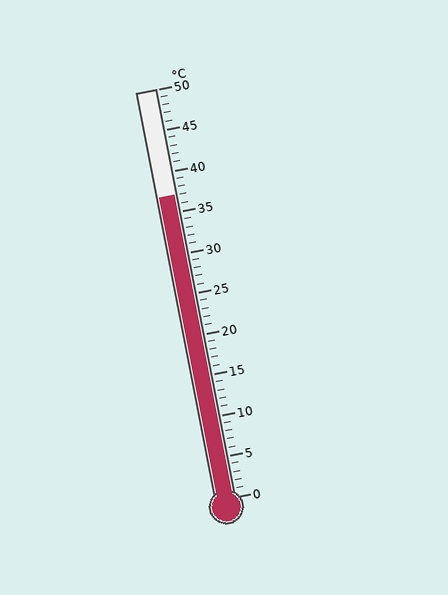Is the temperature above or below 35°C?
The temperature is above 35°C.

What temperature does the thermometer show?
The thermometer shows approximately 37°C.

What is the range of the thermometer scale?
The thermometer scale ranges from 0°C to 50°C.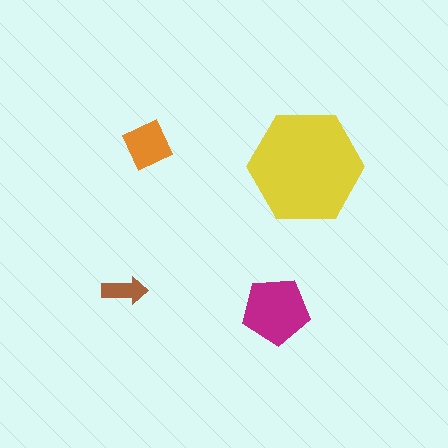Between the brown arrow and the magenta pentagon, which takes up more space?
The magenta pentagon.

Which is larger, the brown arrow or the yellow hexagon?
The yellow hexagon.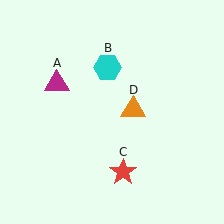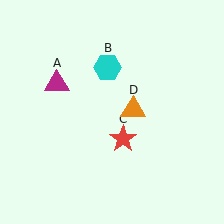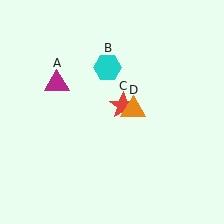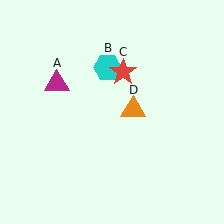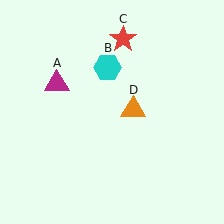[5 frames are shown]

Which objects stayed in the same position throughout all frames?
Magenta triangle (object A) and cyan hexagon (object B) and orange triangle (object D) remained stationary.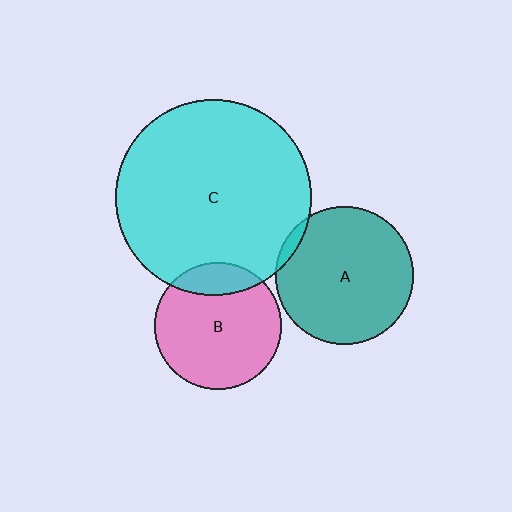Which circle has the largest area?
Circle C (cyan).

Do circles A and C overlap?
Yes.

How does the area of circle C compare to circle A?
Approximately 2.0 times.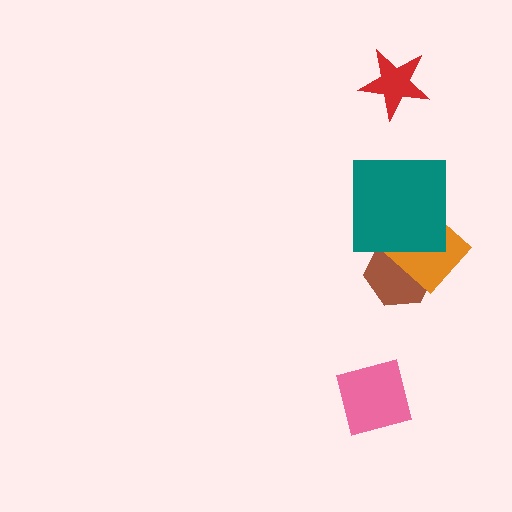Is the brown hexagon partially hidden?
Yes, it is partially covered by another shape.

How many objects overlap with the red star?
0 objects overlap with the red star.